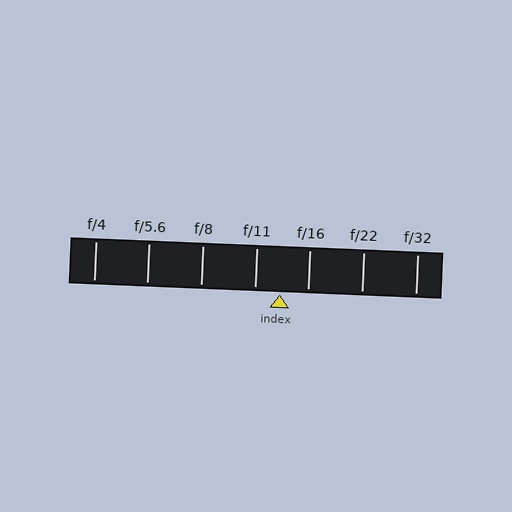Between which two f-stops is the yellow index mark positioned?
The index mark is between f/11 and f/16.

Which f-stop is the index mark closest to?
The index mark is closest to f/11.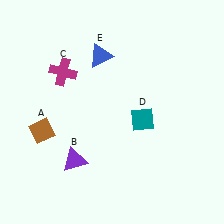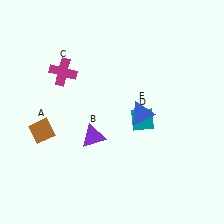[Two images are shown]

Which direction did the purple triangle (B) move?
The purple triangle (B) moved up.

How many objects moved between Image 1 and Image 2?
2 objects moved between the two images.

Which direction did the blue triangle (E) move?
The blue triangle (E) moved down.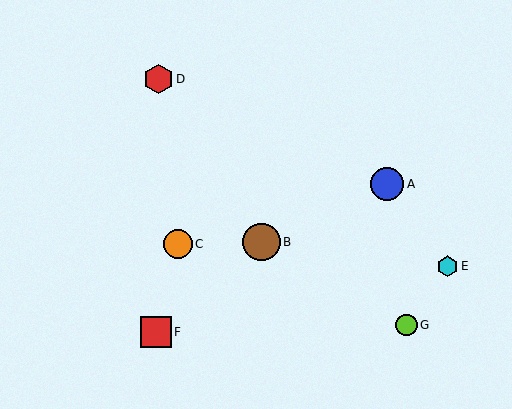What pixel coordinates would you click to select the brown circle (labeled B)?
Click at (261, 242) to select the brown circle B.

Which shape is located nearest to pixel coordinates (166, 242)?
The orange circle (labeled C) at (178, 244) is nearest to that location.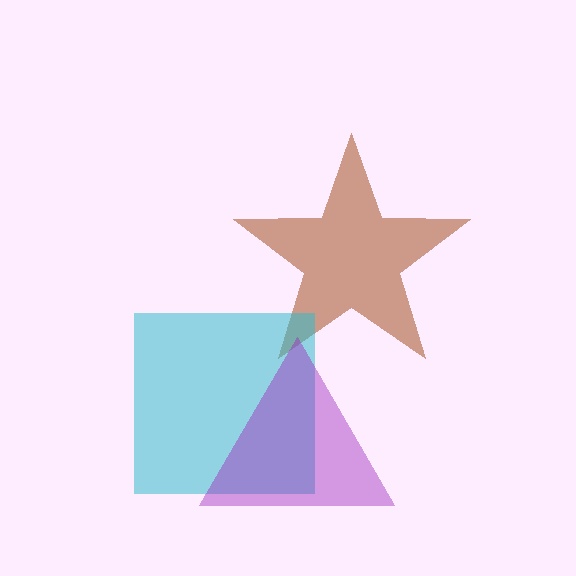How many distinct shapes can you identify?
There are 3 distinct shapes: a brown star, a cyan square, a purple triangle.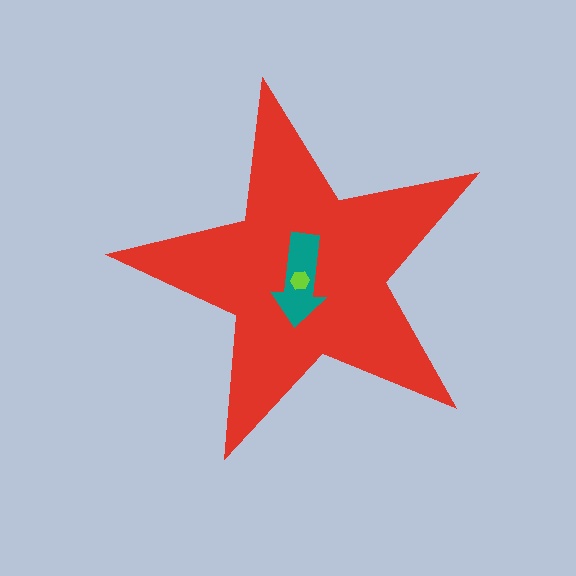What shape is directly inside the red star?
The teal arrow.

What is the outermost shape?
The red star.